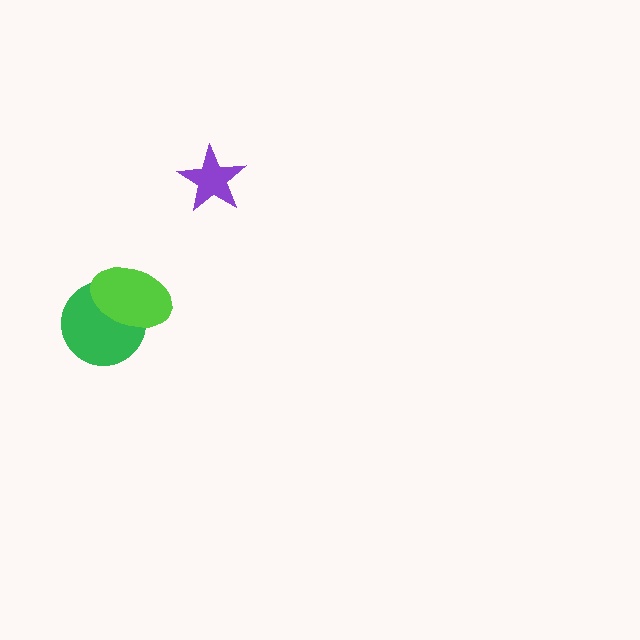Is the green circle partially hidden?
Yes, it is partially covered by another shape.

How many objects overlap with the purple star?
0 objects overlap with the purple star.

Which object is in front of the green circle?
The lime ellipse is in front of the green circle.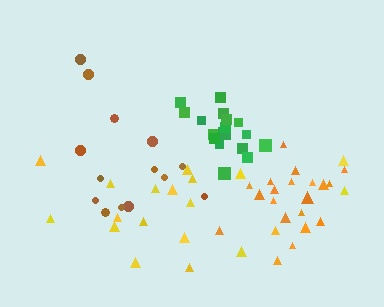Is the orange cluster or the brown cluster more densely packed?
Orange.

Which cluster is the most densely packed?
Green.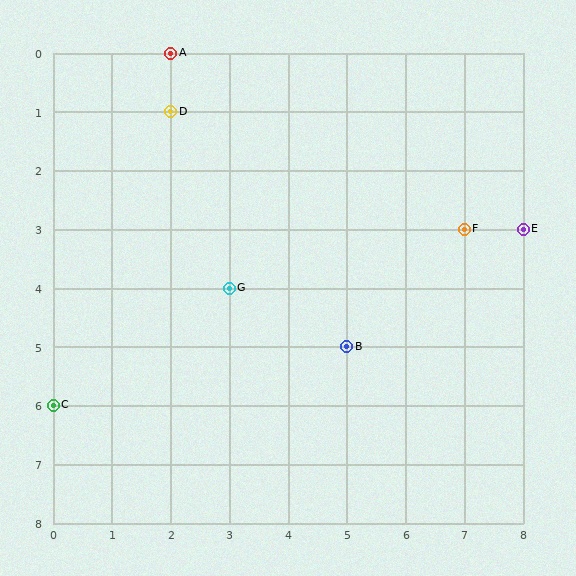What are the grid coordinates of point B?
Point B is at grid coordinates (5, 5).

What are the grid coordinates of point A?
Point A is at grid coordinates (2, 0).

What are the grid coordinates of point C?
Point C is at grid coordinates (0, 6).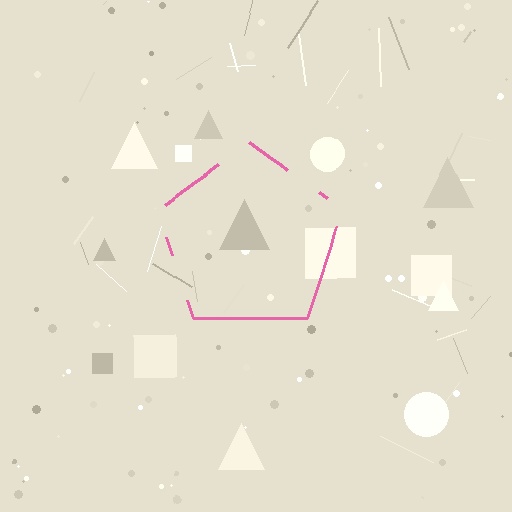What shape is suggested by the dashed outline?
The dashed outline suggests a pentagon.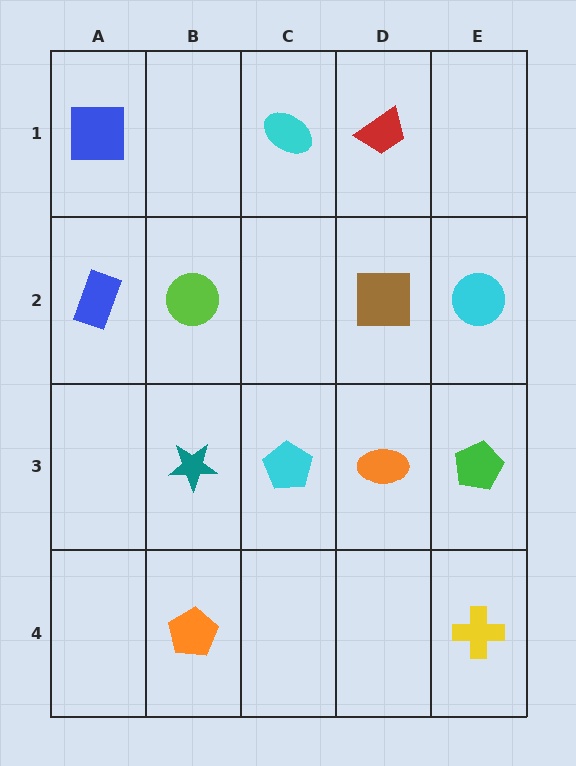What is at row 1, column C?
A cyan ellipse.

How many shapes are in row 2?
4 shapes.